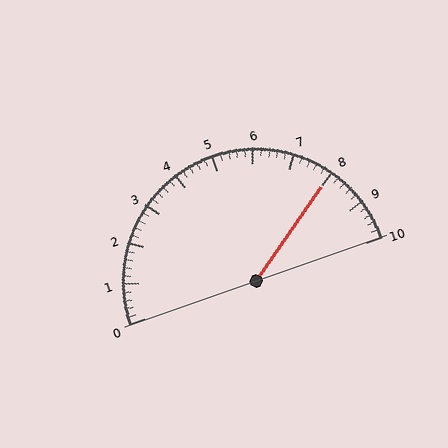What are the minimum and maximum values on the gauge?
The gauge ranges from 0 to 10.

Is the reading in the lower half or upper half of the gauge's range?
The reading is in the upper half of the range (0 to 10).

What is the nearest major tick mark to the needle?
The nearest major tick mark is 8.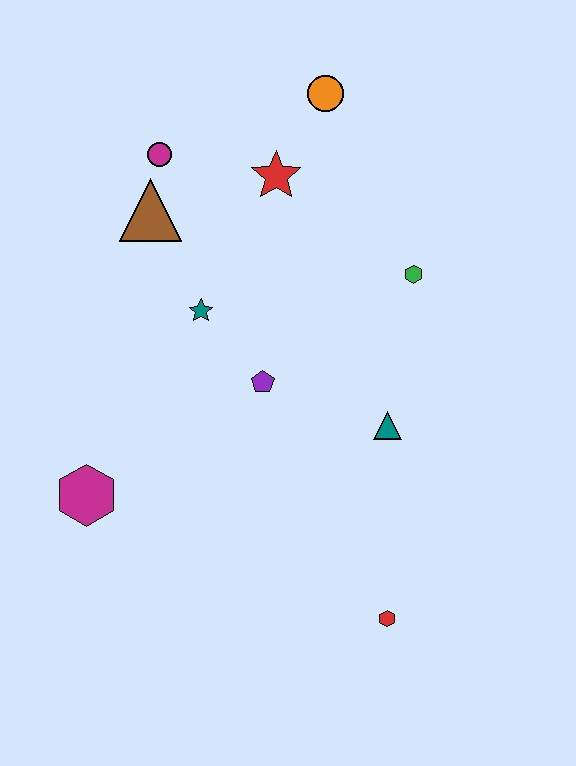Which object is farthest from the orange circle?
The red hexagon is farthest from the orange circle.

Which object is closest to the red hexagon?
The teal triangle is closest to the red hexagon.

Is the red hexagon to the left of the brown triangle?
No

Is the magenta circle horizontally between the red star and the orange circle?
No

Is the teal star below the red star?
Yes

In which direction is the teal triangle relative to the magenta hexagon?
The teal triangle is to the right of the magenta hexagon.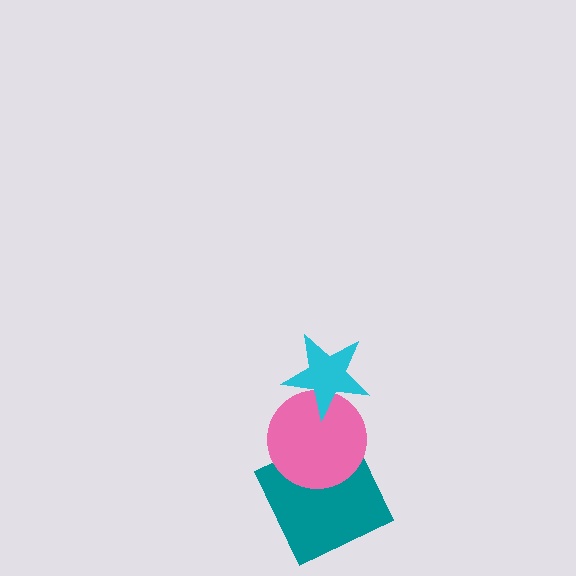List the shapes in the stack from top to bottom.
From top to bottom: the cyan star, the pink circle, the teal square.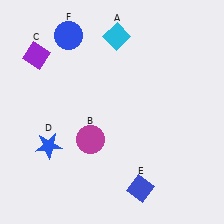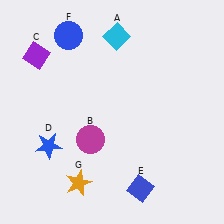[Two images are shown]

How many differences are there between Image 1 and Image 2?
There is 1 difference between the two images.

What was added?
An orange star (G) was added in Image 2.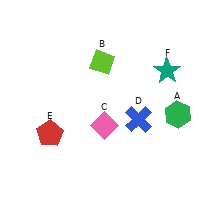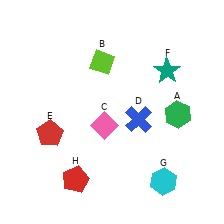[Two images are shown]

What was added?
A cyan hexagon (G), a red pentagon (H) were added in Image 2.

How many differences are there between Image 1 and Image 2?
There are 2 differences between the two images.